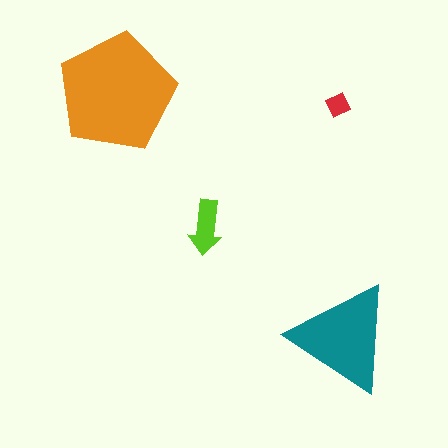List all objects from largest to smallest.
The orange pentagon, the teal triangle, the lime arrow, the red diamond.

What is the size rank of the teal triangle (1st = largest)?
2nd.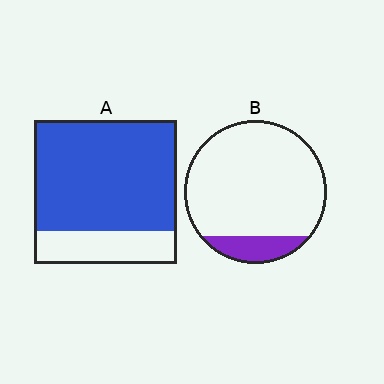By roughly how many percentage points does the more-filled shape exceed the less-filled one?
By roughly 65 percentage points (A over B).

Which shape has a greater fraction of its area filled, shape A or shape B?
Shape A.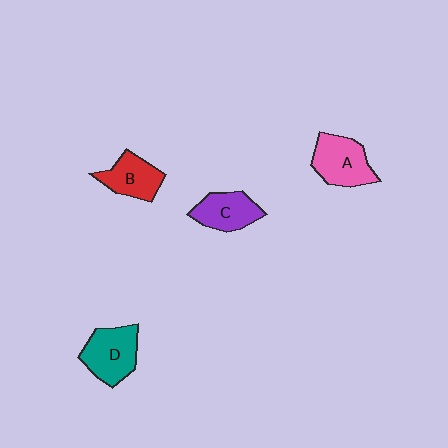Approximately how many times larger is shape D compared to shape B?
Approximately 1.3 times.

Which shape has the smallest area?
Shape B (red).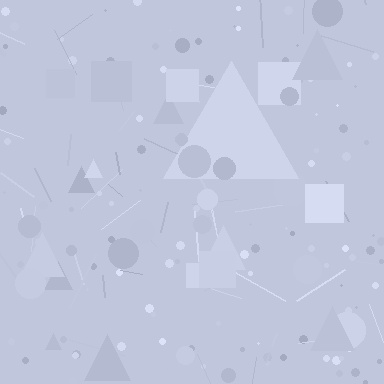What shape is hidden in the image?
A triangle is hidden in the image.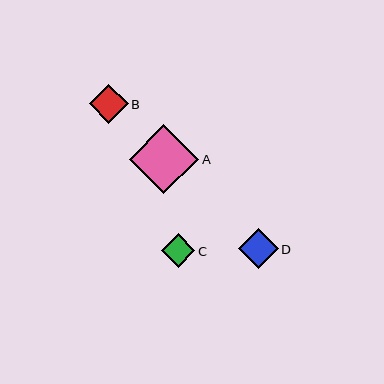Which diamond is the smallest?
Diamond C is the smallest with a size of approximately 34 pixels.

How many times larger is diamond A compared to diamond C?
Diamond A is approximately 2.1 times the size of diamond C.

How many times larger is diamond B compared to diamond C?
Diamond B is approximately 1.2 times the size of diamond C.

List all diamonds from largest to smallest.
From largest to smallest: A, D, B, C.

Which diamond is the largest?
Diamond A is the largest with a size of approximately 69 pixels.